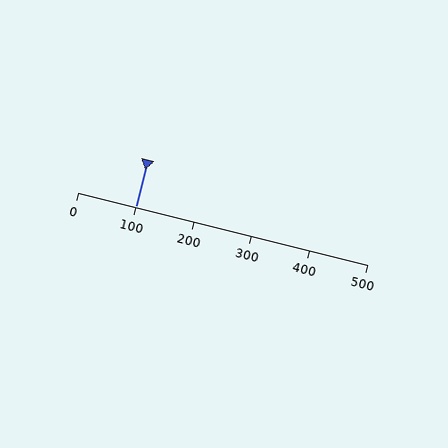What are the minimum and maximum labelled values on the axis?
The axis runs from 0 to 500.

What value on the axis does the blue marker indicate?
The marker indicates approximately 100.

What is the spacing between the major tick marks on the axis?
The major ticks are spaced 100 apart.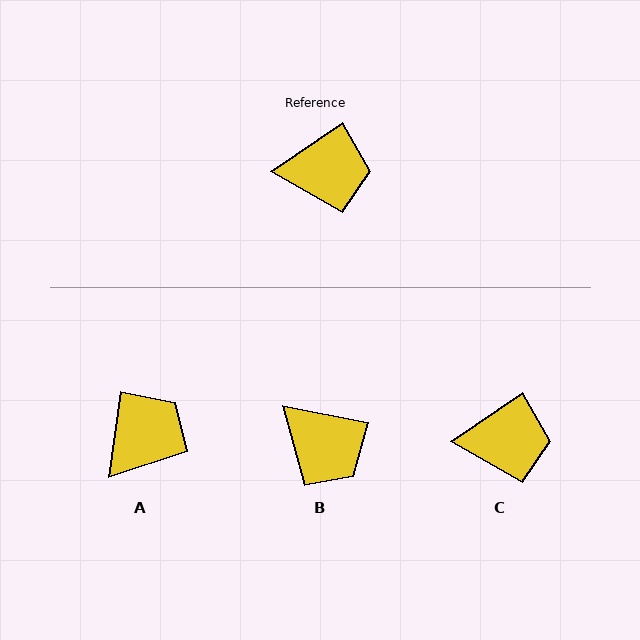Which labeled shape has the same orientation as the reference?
C.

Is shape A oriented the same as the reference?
No, it is off by about 48 degrees.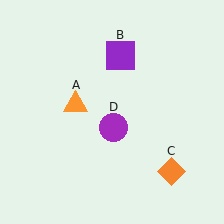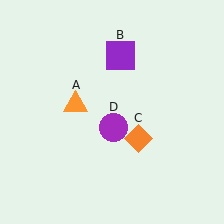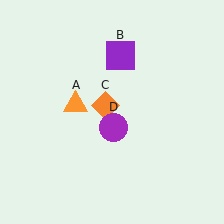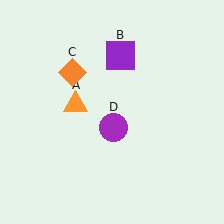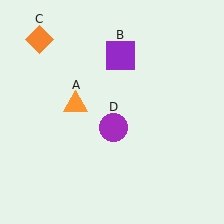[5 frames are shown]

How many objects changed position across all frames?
1 object changed position: orange diamond (object C).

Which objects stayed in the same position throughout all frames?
Orange triangle (object A) and purple square (object B) and purple circle (object D) remained stationary.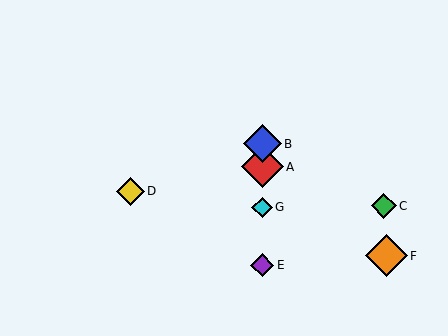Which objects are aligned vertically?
Objects A, B, E, G are aligned vertically.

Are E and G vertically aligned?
Yes, both are at x≈262.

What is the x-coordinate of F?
Object F is at x≈387.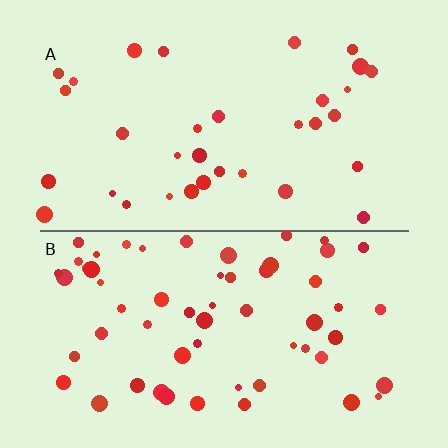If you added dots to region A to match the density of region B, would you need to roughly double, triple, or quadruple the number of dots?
Approximately double.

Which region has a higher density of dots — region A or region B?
B (the bottom).